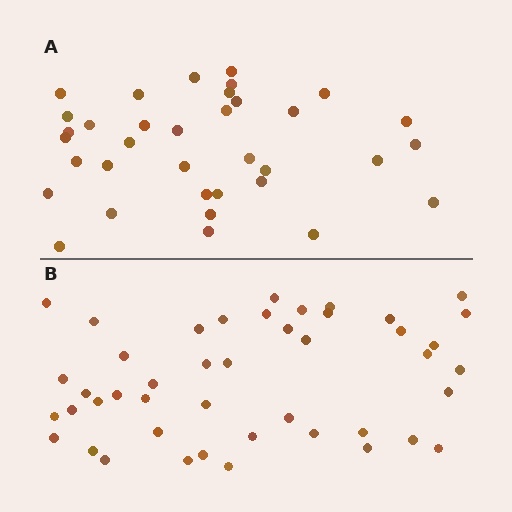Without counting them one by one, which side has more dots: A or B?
Region B (the bottom region) has more dots.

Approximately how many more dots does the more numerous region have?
Region B has roughly 10 or so more dots than region A.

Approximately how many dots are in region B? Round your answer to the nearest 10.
About 40 dots. (The exact count is 45, which rounds to 40.)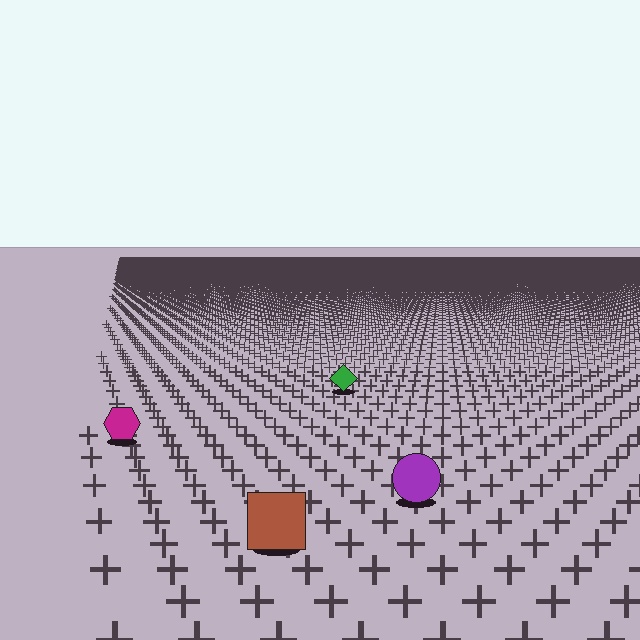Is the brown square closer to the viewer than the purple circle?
Yes. The brown square is closer — you can tell from the texture gradient: the ground texture is coarser near it.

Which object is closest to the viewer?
The brown square is closest. The texture marks near it are larger and more spread out.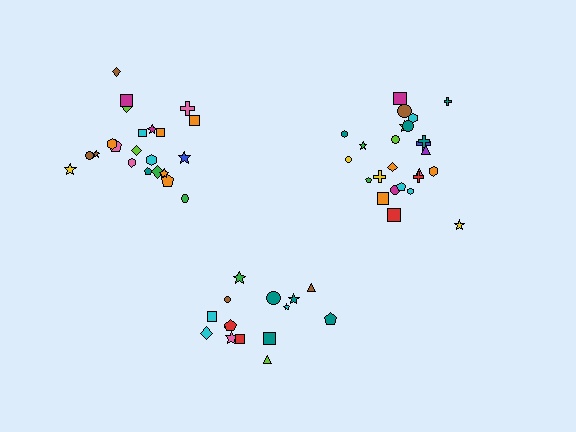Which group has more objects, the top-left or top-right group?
The top-right group.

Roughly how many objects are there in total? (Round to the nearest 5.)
Roughly 60 objects in total.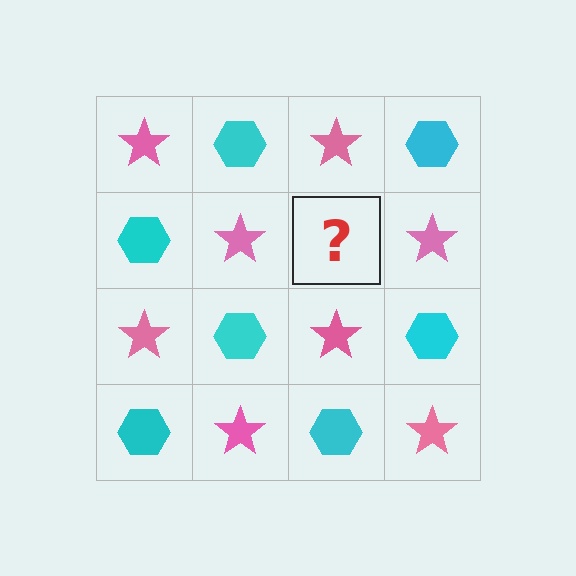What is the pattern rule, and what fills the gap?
The rule is that it alternates pink star and cyan hexagon in a checkerboard pattern. The gap should be filled with a cyan hexagon.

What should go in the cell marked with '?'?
The missing cell should contain a cyan hexagon.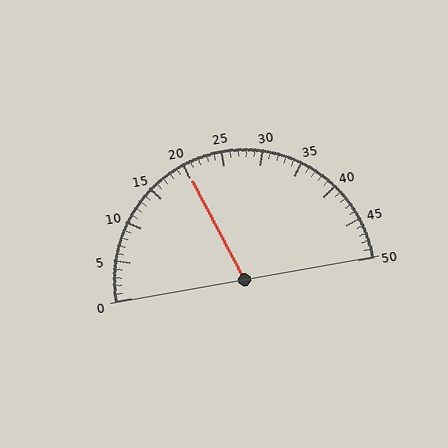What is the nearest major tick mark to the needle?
The nearest major tick mark is 20.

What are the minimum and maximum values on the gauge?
The gauge ranges from 0 to 50.